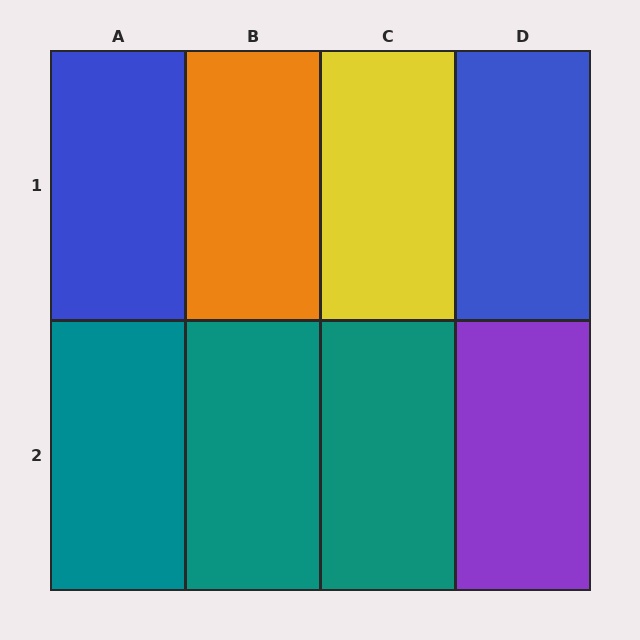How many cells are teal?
3 cells are teal.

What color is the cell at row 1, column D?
Blue.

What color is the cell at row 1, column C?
Yellow.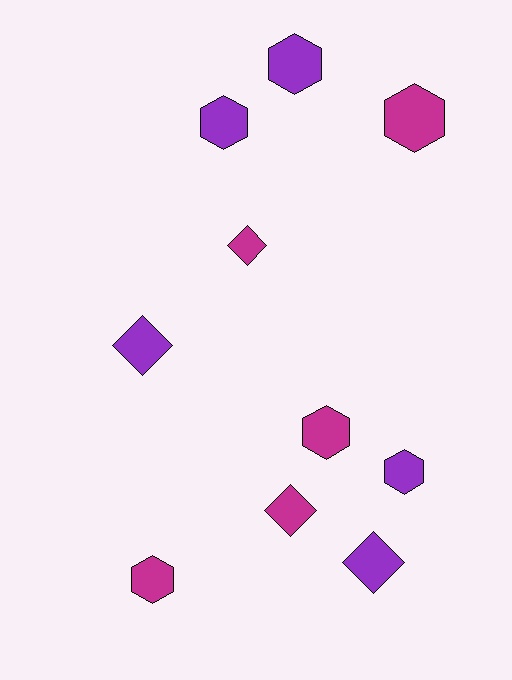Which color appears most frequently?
Purple, with 5 objects.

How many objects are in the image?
There are 10 objects.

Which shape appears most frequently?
Hexagon, with 6 objects.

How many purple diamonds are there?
There are 2 purple diamonds.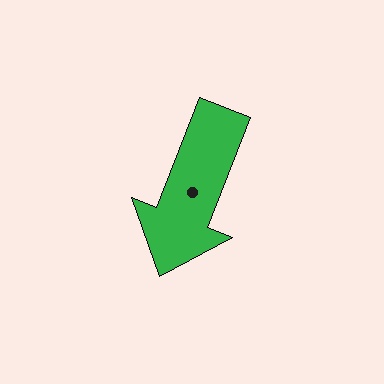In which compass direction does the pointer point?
South.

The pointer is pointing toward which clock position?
Roughly 7 o'clock.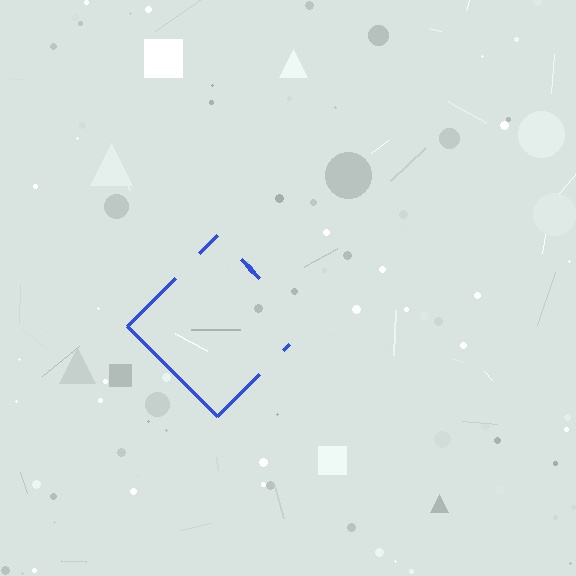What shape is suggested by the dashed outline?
The dashed outline suggests a diamond.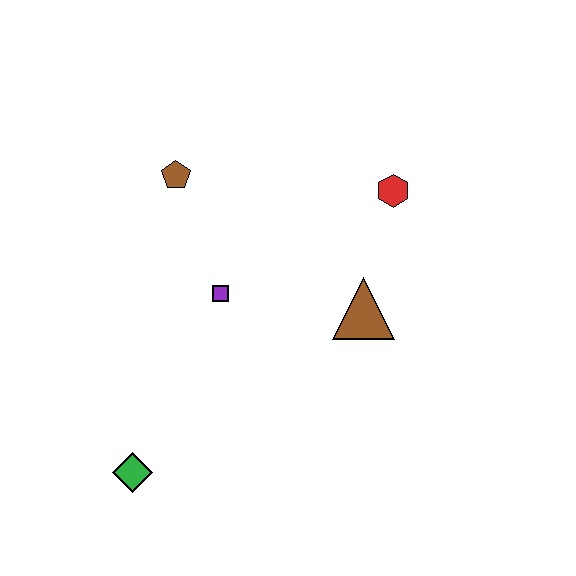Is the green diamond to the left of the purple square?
Yes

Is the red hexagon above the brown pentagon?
No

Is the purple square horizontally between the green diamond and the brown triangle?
Yes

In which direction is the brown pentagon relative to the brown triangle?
The brown pentagon is to the left of the brown triangle.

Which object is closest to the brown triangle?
The red hexagon is closest to the brown triangle.